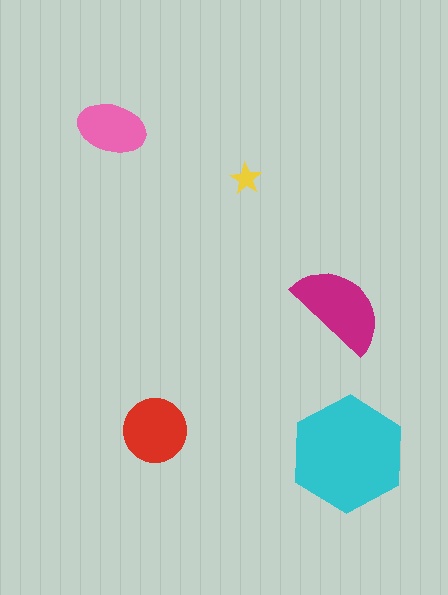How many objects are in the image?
There are 5 objects in the image.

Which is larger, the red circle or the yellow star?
The red circle.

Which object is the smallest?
The yellow star.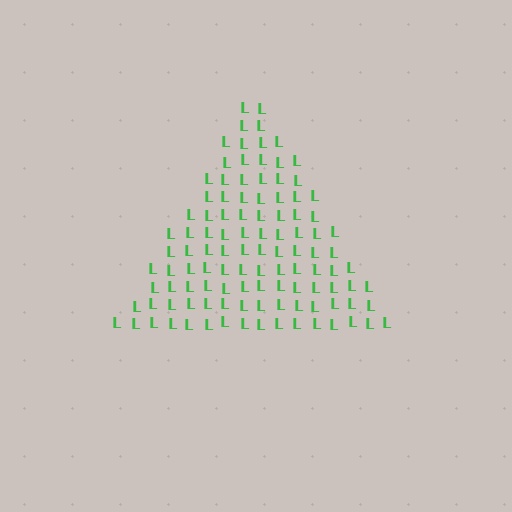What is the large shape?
The large shape is a triangle.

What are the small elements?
The small elements are letter L's.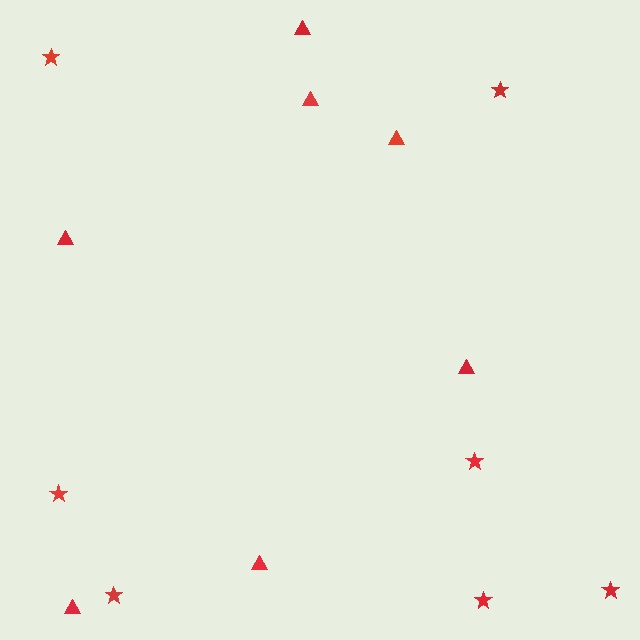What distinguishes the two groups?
There are 2 groups: one group of stars (7) and one group of triangles (7).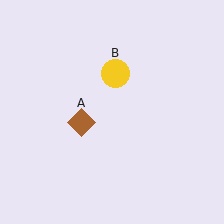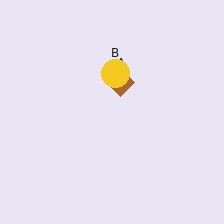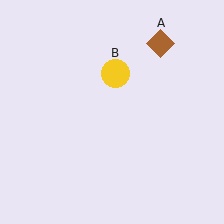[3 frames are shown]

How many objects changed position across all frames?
1 object changed position: brown diamond (object A).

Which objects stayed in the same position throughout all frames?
Yellow circle (object B) remained stationary.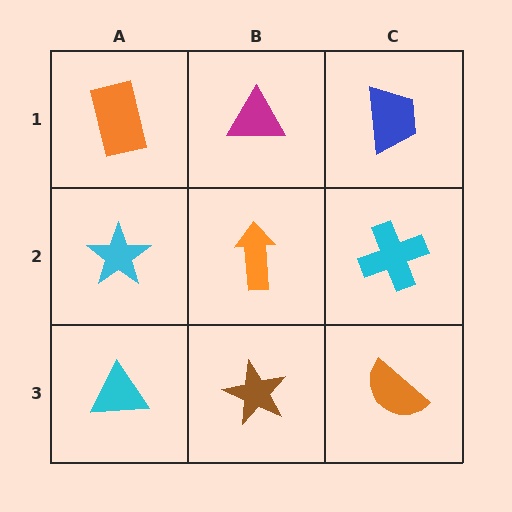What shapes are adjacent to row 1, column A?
A cyan star (row 2, column A), a magenta triangle (row 1, column B).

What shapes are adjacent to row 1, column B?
An orange arrow (row 2, column B), an orange rectangle (row 1, column A), a blue trapezoid (row 1, column C).